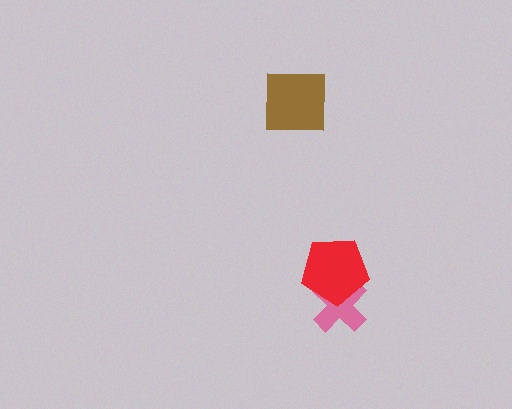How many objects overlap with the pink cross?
1 object overlaps with the pink cross.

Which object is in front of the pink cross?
The red pentagon is in front of the pink cross.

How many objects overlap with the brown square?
0 objects overlap with the brown square.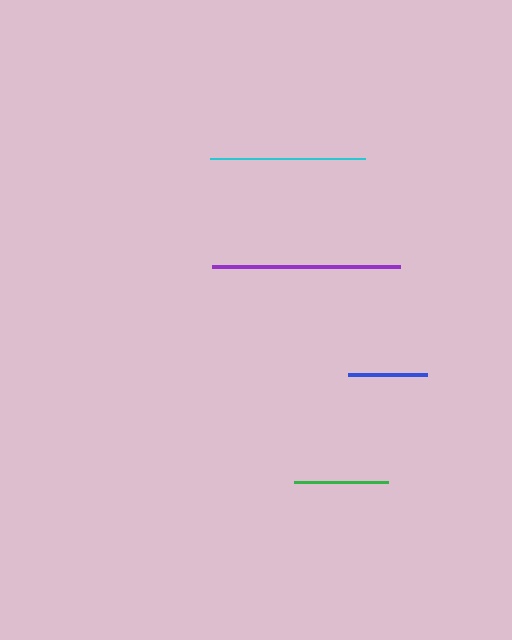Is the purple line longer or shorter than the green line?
The purple line is longer than the green line.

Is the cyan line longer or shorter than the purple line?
The purple line is longer than the cyan line.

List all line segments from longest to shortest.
From longest to shortest: purple, cyan, green, blue.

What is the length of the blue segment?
The blue segment is approximately 80 pixels long.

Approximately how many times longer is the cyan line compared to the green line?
The cyan line is approximately 1.6 times the length of the green line.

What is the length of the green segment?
The green segment is approximately 95 pixels long.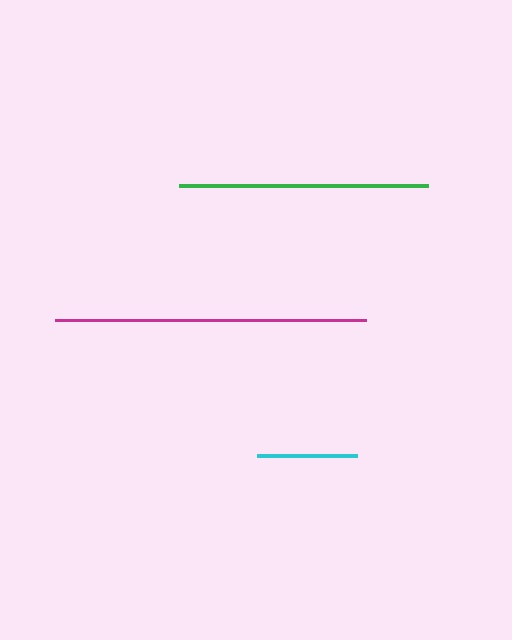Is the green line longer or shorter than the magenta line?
The magenta line is longer than the green line.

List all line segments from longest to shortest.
From longest to shortest: magenta, green, cyan.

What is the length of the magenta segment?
The magenta segment is approximately 311 pixels long.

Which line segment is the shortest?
The cyan line is the shortest at approximately 100 pixels.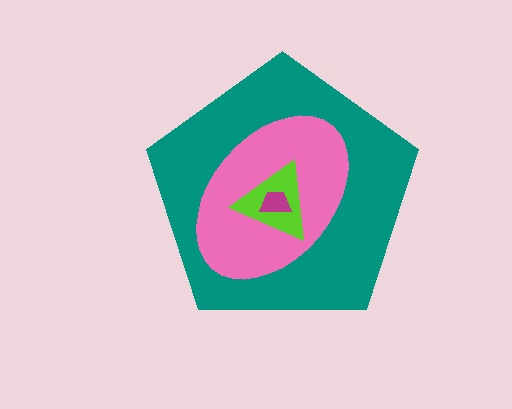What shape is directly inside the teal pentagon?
The pink ellipse.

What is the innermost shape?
The magenta trapezoid.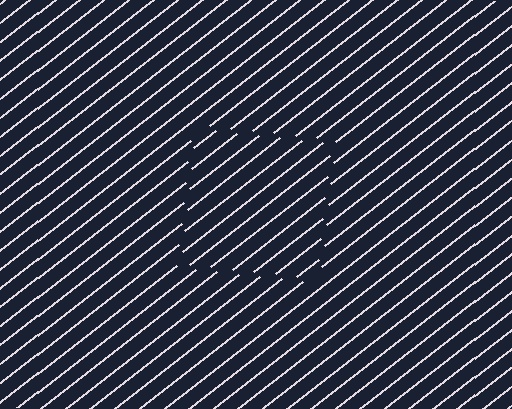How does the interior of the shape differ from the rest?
The interior of the shape contains the same grating, shifted by half a period — the contour is defined by the phase discontinuity where line-ends from the inner and outer gratings abut.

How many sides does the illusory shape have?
4 sides — the line-ends trace a square.